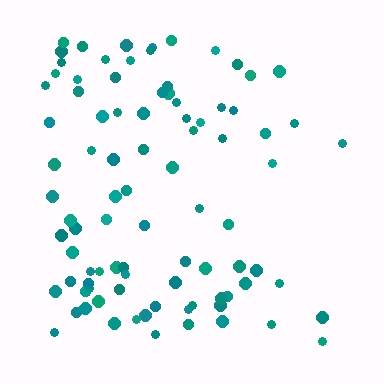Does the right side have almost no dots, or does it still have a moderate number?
Still a moderate number, just noticeably fewer than the left.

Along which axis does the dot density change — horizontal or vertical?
Horizontal.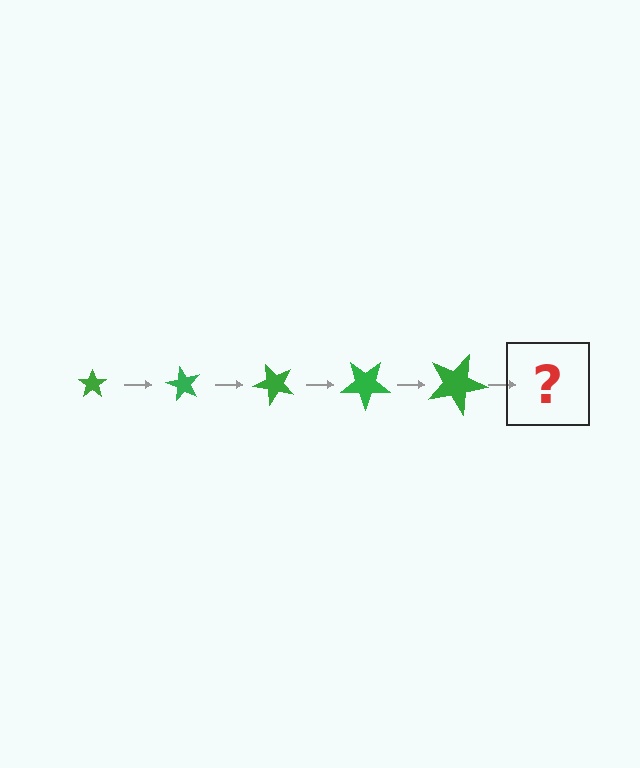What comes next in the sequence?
The next element should be a star, larger than the previous one and rotated 300 degrees from the start.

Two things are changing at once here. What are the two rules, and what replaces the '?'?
The two rules are that the star grows larger each step and it rotates 60 degrees each step. The '?' should be a star, larger than the previous one and rotated 300 degrees from the start.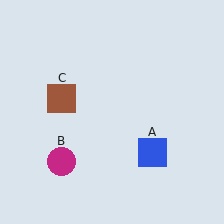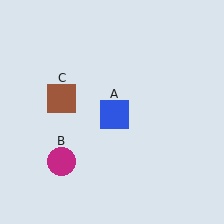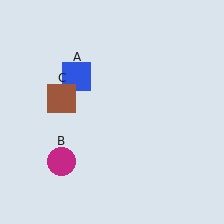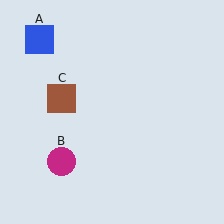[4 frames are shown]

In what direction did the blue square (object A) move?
The blue square (object A) moved up and to the left.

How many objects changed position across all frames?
1 object changed position: blue square (object A).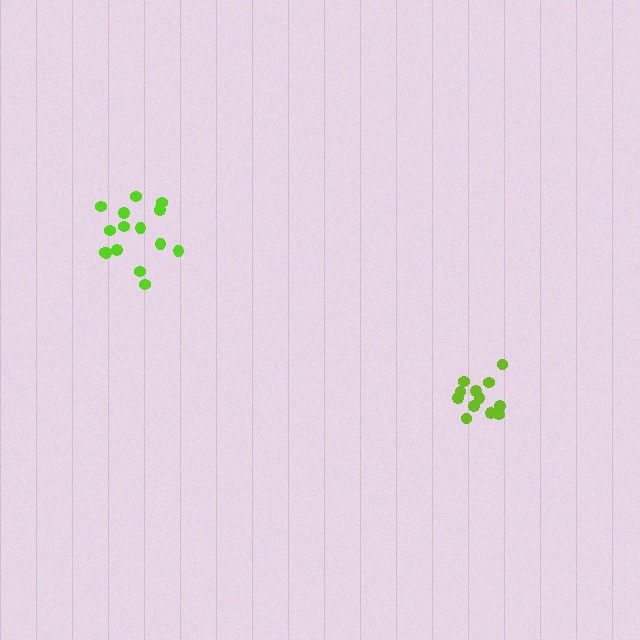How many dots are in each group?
Group 1: 12 dots, Group 2: 15 dots (27 total).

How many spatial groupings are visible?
There are 2 spatial groupings.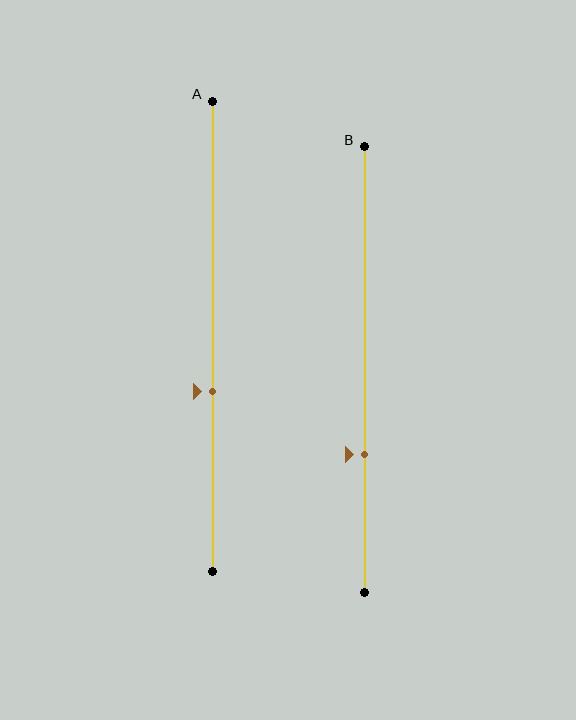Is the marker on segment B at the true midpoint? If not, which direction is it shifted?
No, the marker on segment B is shifted downward by about 19% of the segment length.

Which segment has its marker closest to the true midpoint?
Segment A has its marker closest to the true midpoint.